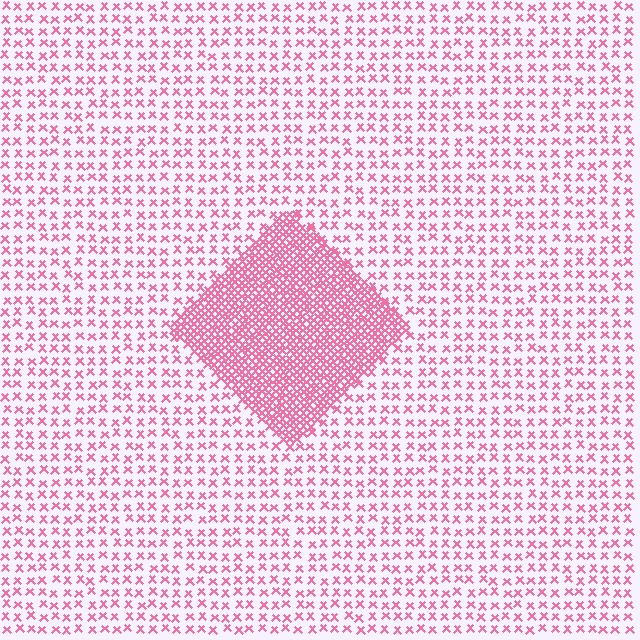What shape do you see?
I see a diamond.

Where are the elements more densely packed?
The elements are more densely packed inside the diamond boundary.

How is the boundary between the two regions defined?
The boundary is defined by a change in element density (approximately 3.2x ratio). All elements are the same color, size, and shape.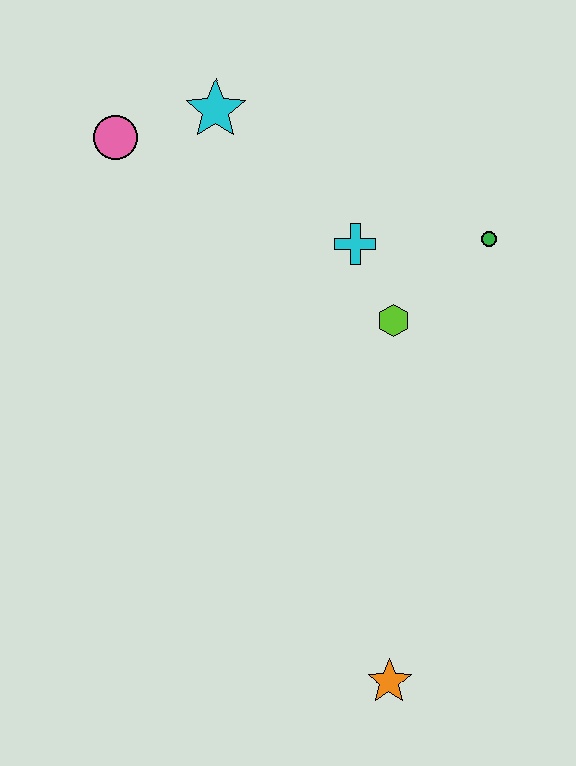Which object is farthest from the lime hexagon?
The orange star is farthest from the lime hexagon.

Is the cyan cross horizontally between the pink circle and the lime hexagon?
Yes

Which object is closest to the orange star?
The lime hexagon is closest to the orange star.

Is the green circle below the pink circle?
Yes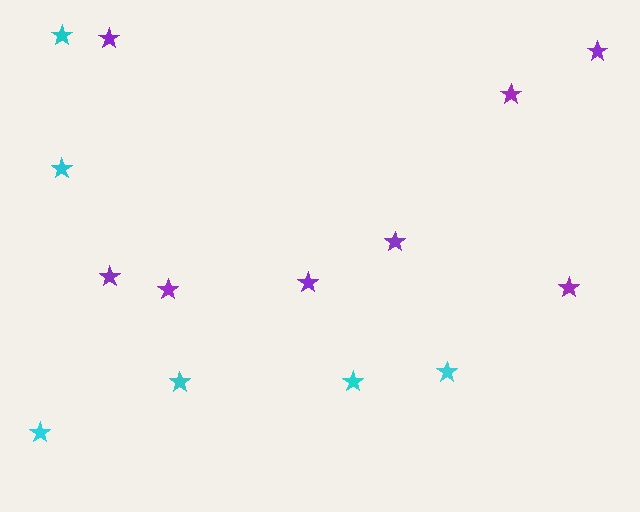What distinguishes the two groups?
There are 2 groups: one group of cyan stars (6) and one group of purple stars (8).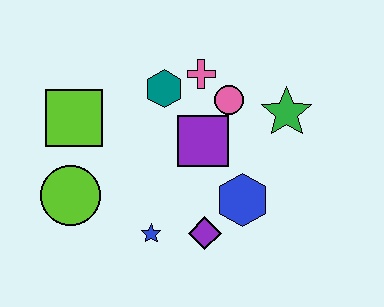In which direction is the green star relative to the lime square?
The green star is to the right of the lime square.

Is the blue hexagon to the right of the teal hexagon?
Yes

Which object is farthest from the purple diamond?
The lime square is farthest from the purple diamond.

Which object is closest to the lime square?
The lime circle is closest to the lime square.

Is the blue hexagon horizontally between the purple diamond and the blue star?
No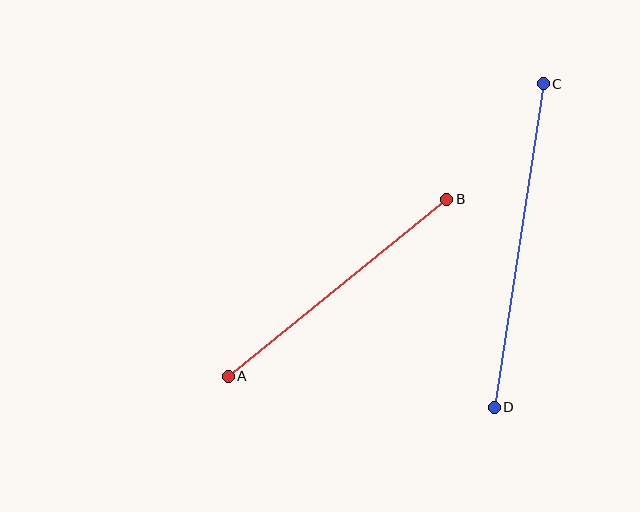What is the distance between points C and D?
The distance is approximately 327 pixels.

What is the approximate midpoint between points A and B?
The midpoint is at approximately (338, 288) pixels.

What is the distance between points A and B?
The distance is approximately 281 pixels.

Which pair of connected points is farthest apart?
Points C and D are farthest apart.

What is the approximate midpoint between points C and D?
The midpoint is at approximately (519, 246) pixels.